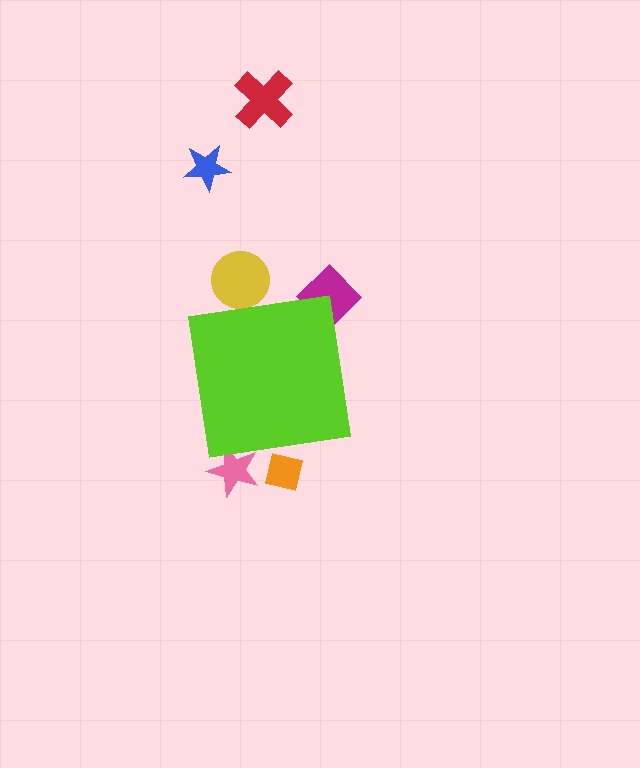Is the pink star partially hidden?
Yes, the pink star is partially hidden behind the lime square.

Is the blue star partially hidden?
No, the blue star is fully visible.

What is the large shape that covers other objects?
A lime square.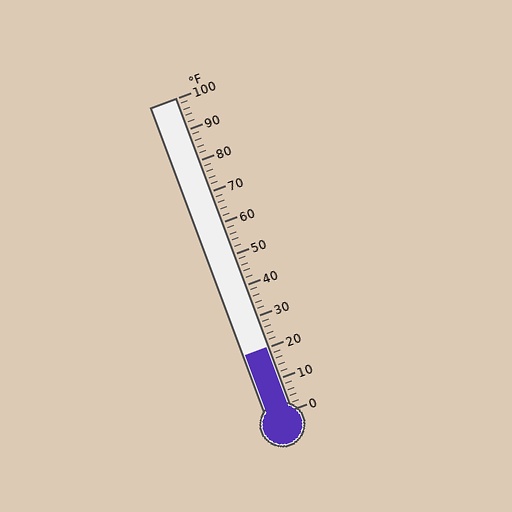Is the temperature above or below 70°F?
The temperature is below 70°F.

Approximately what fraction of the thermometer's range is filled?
The thermometer is filled to approximately 20% of its range.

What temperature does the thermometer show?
The thermometer shows approximately 20°F.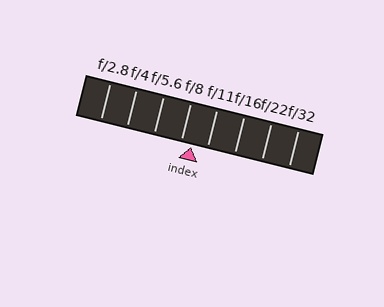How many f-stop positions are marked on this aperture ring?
There are 8 f-stop positions marked.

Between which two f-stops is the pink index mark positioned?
The index mark is between f/8 and f/11.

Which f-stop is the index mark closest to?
The index mark is closest to f/8.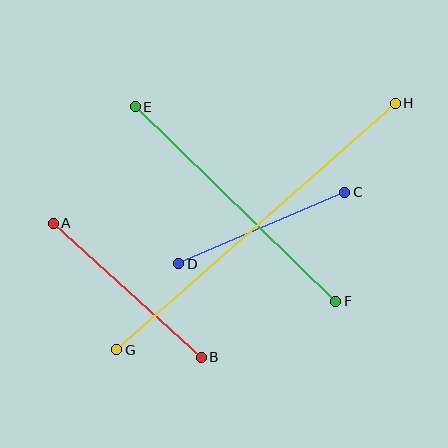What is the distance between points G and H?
The distance is approximately 372 pixels.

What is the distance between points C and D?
The distance is approximately 181 pixels.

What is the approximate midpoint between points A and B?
The midpoint is at approximately (127, 290) pixels.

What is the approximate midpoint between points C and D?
The midpoint is at approximately (262, 228) pixels.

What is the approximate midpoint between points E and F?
The midpoint is at approximately (236, 204) pixels.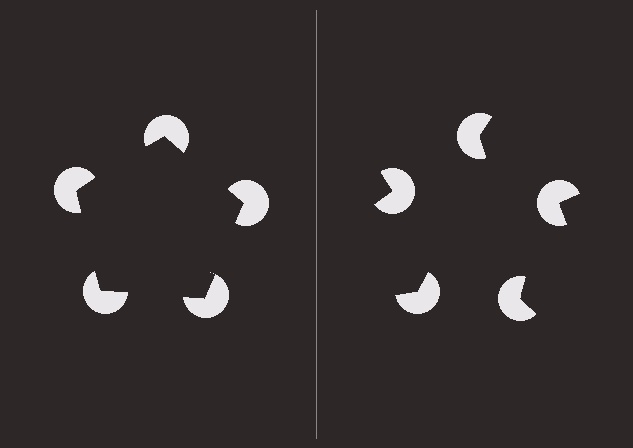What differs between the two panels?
The pac-man discs are positioned identically on both sides; only the wedge orientations differ. On the left they align to a pentagon; on the right they are misaligned.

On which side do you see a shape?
An illusory pentagon appears on the left side. On the right side the wedge cuts are rotated, so no coherent shape forms.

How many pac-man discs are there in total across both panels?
10 — 5 on each side.